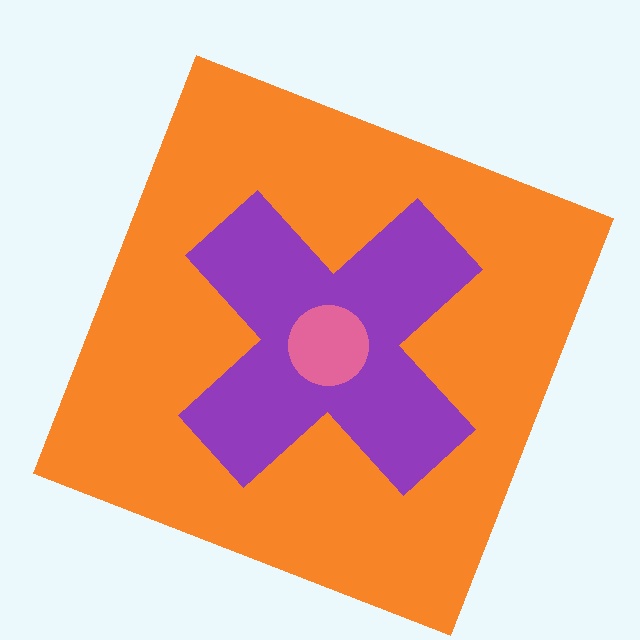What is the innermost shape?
The pink circle.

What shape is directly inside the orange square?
The purple cross.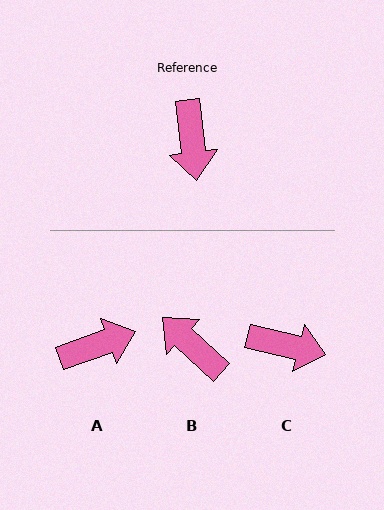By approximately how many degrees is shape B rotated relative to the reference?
Approximately 140 degrees clockwise.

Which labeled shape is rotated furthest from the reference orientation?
B, about 140 degrees away.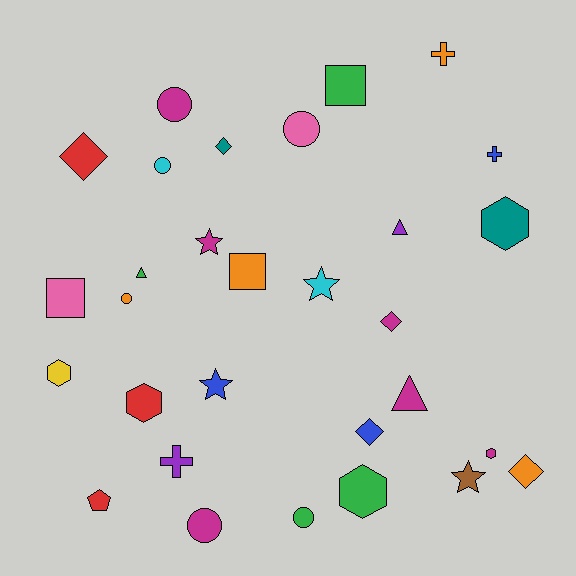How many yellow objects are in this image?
There is 1 yellow object.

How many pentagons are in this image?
There is 1 pentagon.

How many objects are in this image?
There are 30 objects.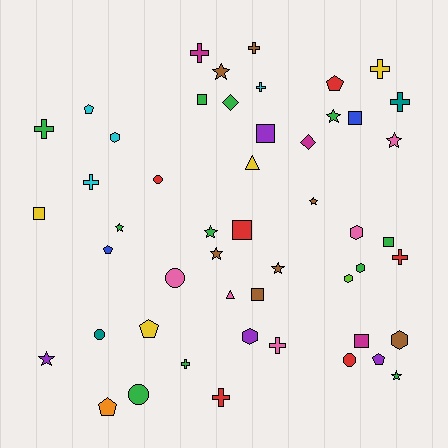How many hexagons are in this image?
There are 6 hexagons.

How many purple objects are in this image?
There are 4 purple objects.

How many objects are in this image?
There are 50 objects.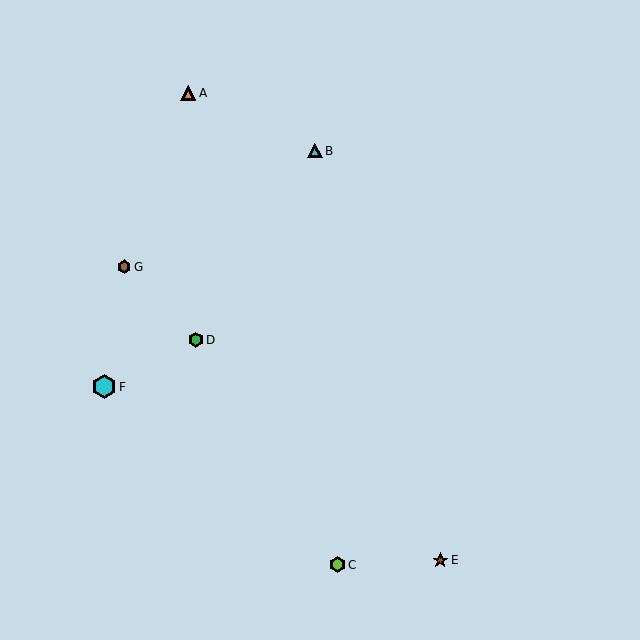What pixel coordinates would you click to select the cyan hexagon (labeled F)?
Click at (104, 387) to select the cyan hexagon F.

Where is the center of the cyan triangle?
The center of the cyan triangle is at (315, 151).